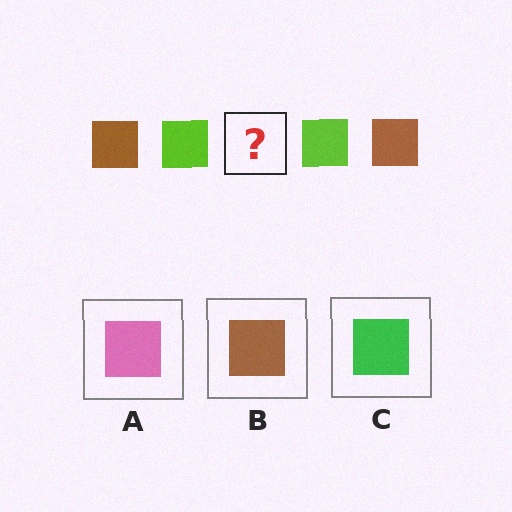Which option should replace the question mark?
Option B.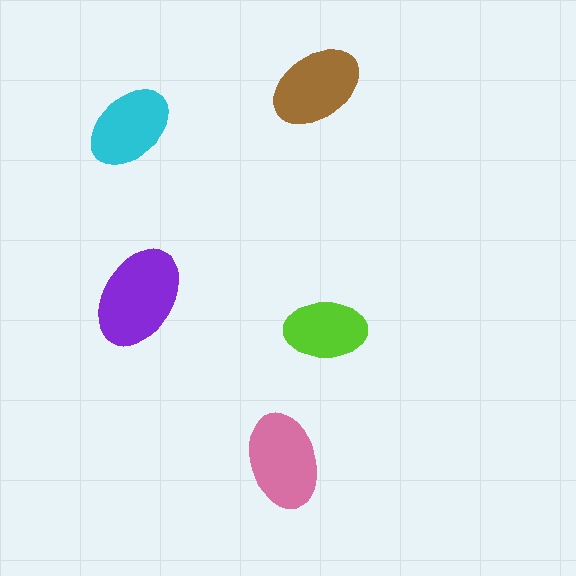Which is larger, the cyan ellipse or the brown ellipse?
The brown one.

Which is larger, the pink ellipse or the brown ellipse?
The pink one.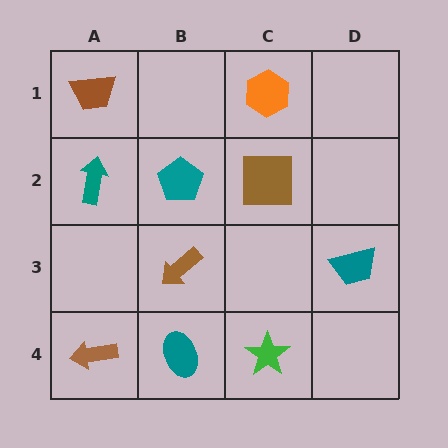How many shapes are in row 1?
2 shapes.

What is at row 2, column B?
A teal pentagon.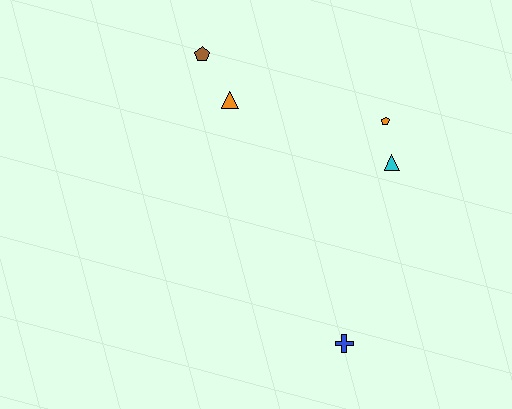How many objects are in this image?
There are 5 objects.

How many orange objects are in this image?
There are 2 orange objects.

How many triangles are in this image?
There are 2 triangles.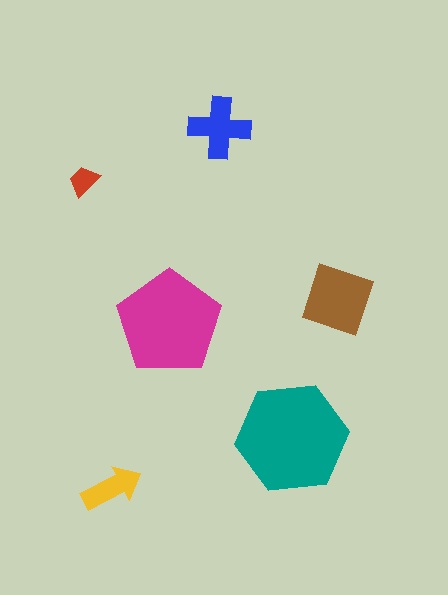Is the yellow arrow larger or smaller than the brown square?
Smaller.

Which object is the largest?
The teal hexagon.